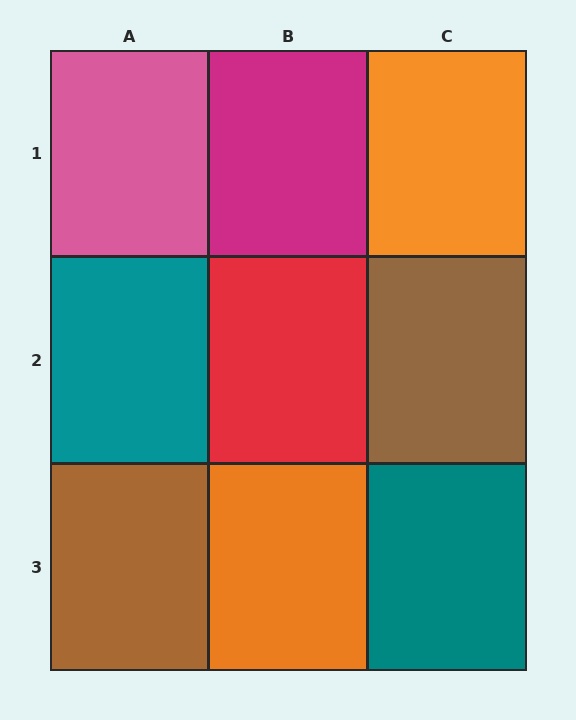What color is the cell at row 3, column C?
Teal.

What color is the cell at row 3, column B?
Orange.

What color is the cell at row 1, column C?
Orange.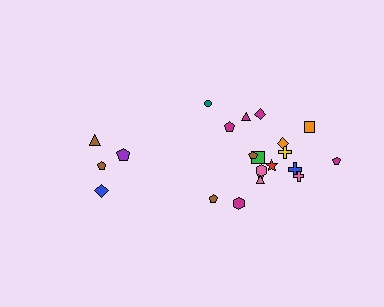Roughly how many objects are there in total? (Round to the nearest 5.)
Roughly 20 objects in total.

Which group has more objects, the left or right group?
The right group.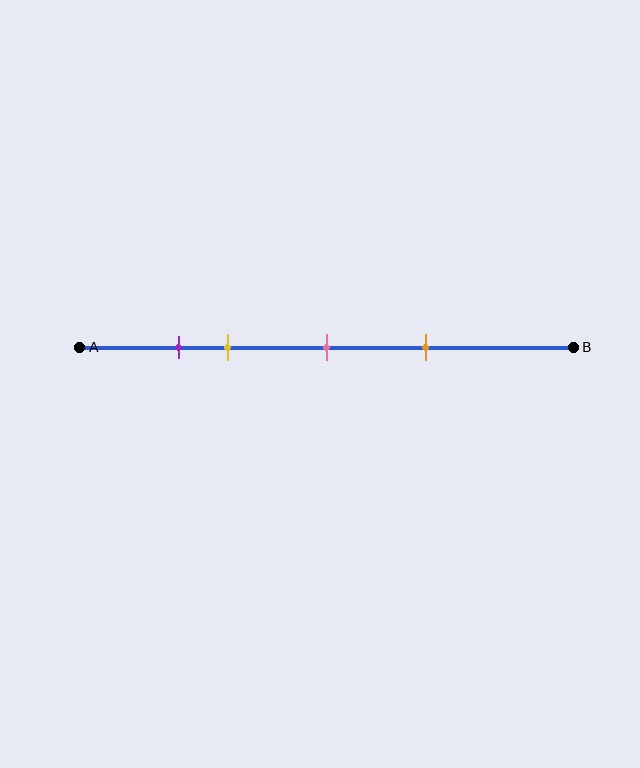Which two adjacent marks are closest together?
The purple and yellow marks are the closest adjacent pair.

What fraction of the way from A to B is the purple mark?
The purple mark is approximately 20% (0.2) of the way from A to B.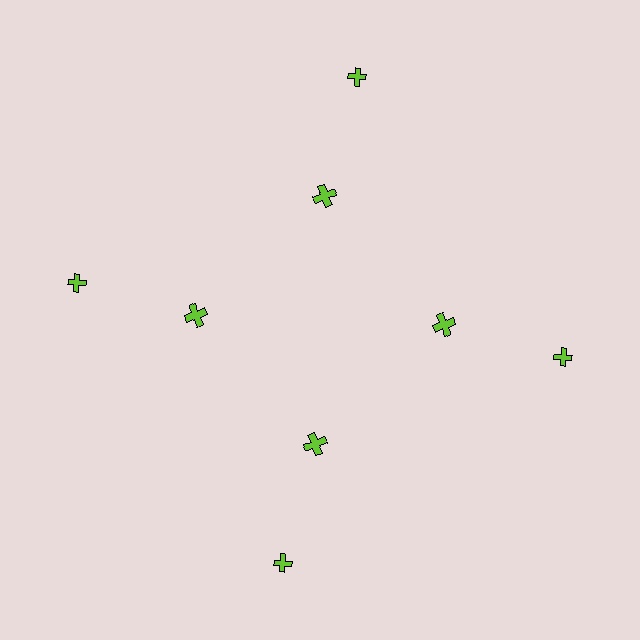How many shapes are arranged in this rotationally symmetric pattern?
There are 8 shapes, arranged in 4 groups of 2.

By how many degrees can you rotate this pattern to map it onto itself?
The pattern maps onto itself every 90 degrees of rotation.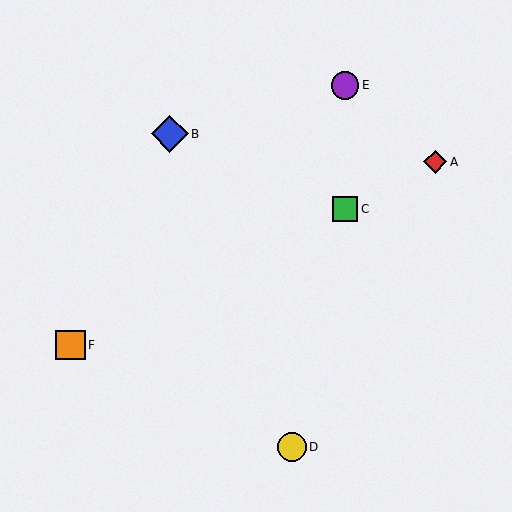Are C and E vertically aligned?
Yes, both are at x≈345.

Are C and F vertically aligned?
No, C is at x≈345 and F is at x≈70.